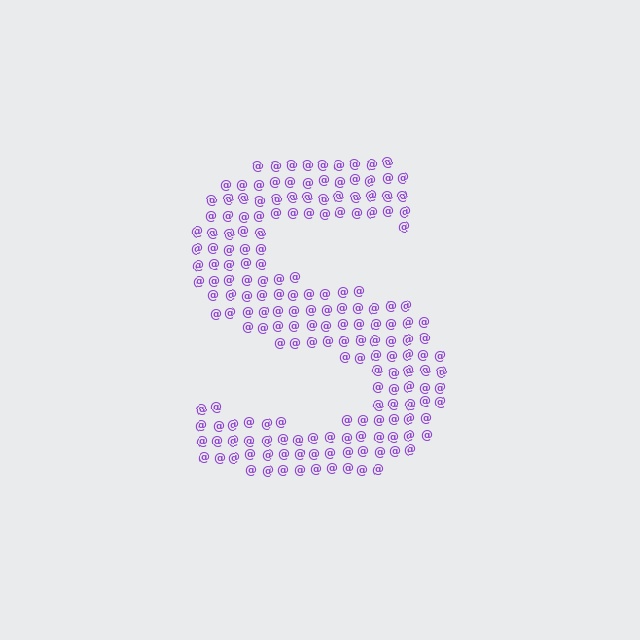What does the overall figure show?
The overall figure shows the letter S.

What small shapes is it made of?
It is made of small at signs.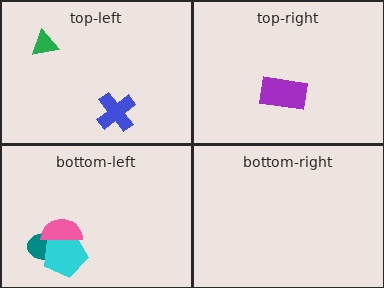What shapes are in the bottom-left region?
The teal ellipse, the cyan pentagon, the pink semicircle.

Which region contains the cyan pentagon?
The bottom-left region.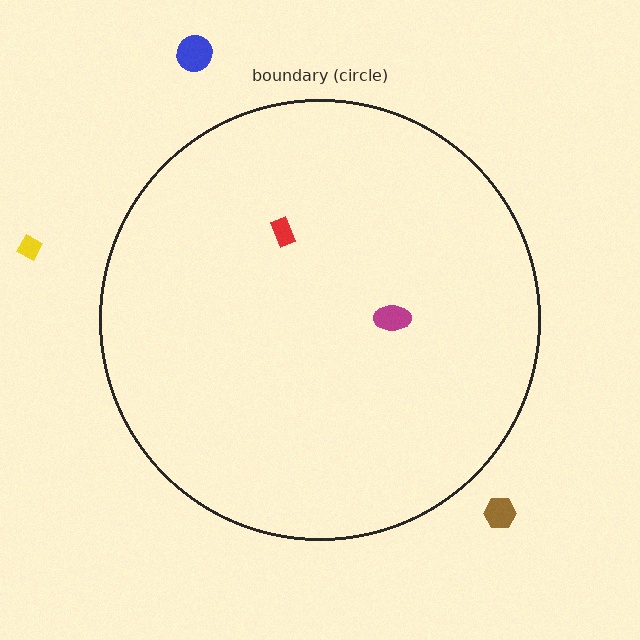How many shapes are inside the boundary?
2 inside, 3 outside.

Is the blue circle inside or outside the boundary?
Outside.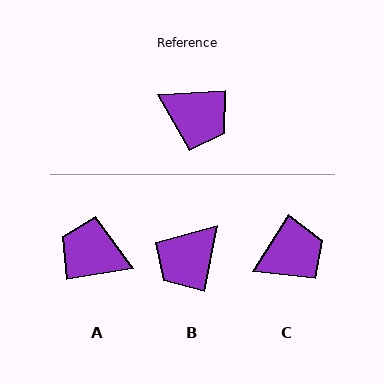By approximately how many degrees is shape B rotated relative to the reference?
Approximately 104 degrees clockwise.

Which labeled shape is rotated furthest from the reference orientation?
A, about 174 degrees away.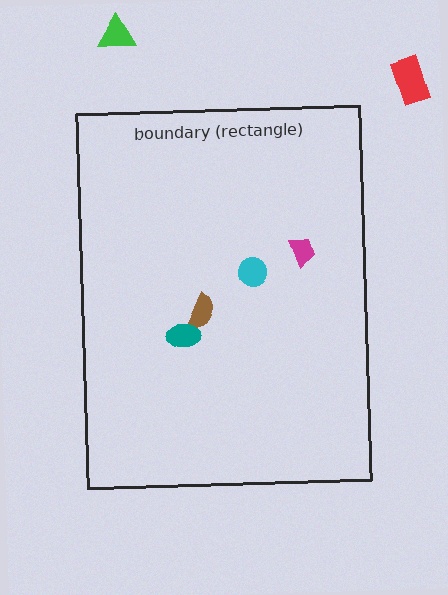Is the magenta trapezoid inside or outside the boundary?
Inside.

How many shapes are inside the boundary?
4 inside, 2 outside.